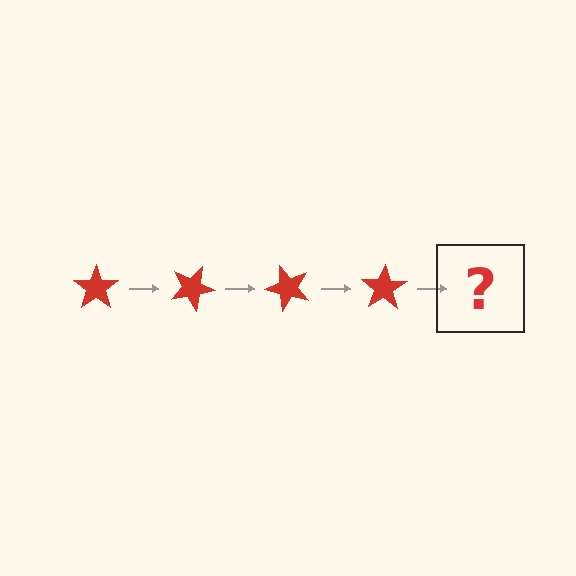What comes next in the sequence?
The next element should be a red star rotated 100 degrees.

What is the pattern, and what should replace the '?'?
The pattern is that the star rotates 25 degrees each step. The '?' should be a red star rotated 100 degrees.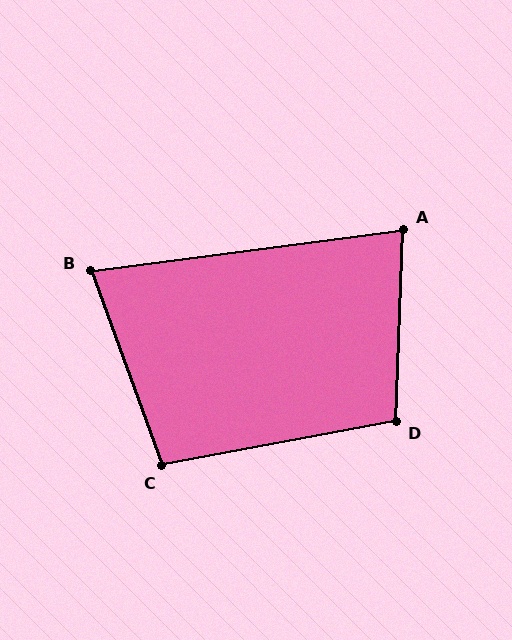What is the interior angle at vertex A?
Approximately 80 degrees (acute).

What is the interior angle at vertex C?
Approximately 100 degrees (obtuse).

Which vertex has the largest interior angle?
D, at approximately 103 degrees.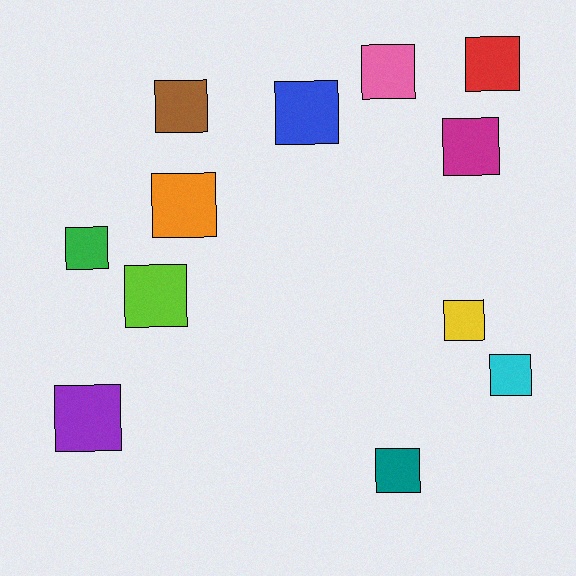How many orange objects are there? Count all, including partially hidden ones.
There is 1 orange object.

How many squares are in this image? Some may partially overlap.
There are 12 squares.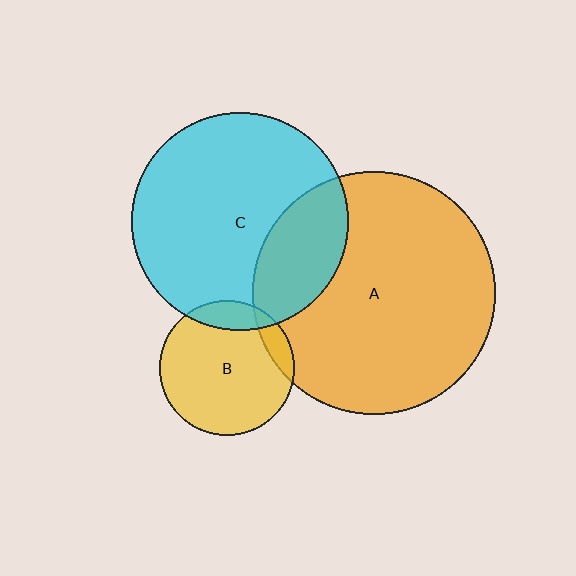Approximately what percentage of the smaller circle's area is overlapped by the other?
Approximately 25%.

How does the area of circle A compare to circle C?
Approximately 1.2 times.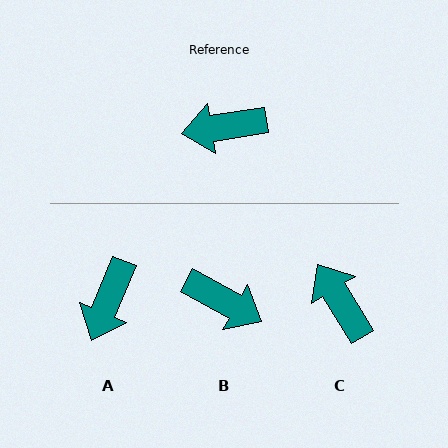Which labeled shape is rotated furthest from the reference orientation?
B, about 143 degrees away.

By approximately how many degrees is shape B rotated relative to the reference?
Approximately 143 degrees counter-clockwise.